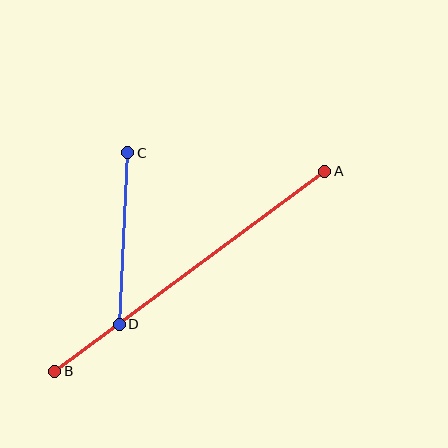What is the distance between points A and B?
The distance is approximately 336 pixels.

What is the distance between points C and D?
The distance is approximately 172 pixels.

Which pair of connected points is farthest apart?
Points A and B are farthest apart.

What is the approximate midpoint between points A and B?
The midpoint is at approximately (190, 271) pixels.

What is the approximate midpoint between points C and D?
The midpoint is at approximately (123, 238) pixels.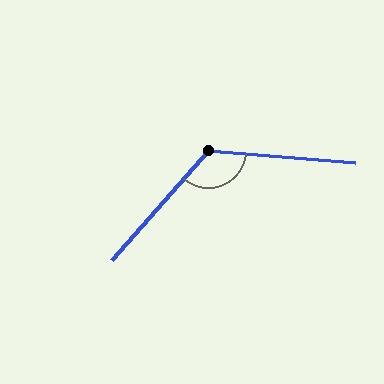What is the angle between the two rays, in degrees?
Approximately 127 degrees.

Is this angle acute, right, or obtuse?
It is obtuse.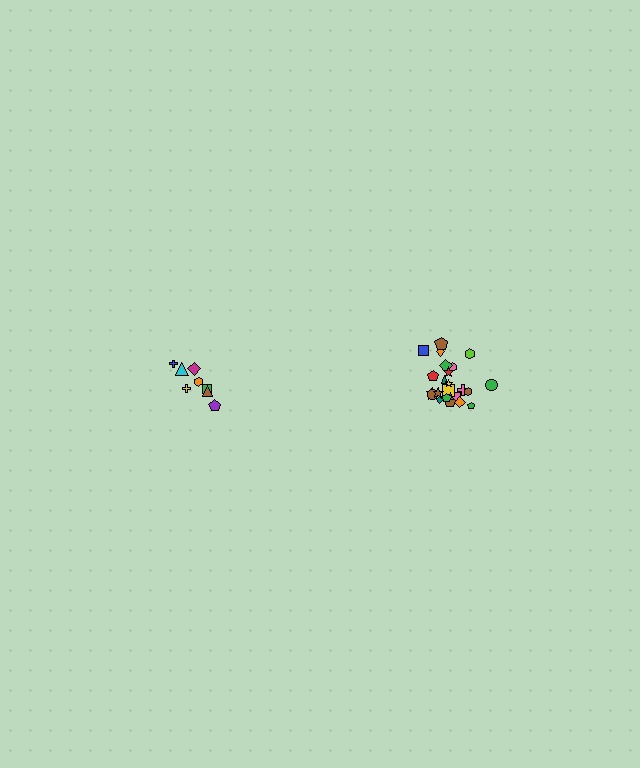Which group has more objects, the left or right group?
The right group.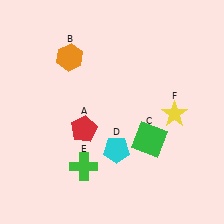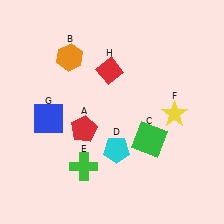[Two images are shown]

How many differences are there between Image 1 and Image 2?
There are 2 differences between the two images.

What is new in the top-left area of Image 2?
A red diamond (H) was added in the top-left area of Image 2.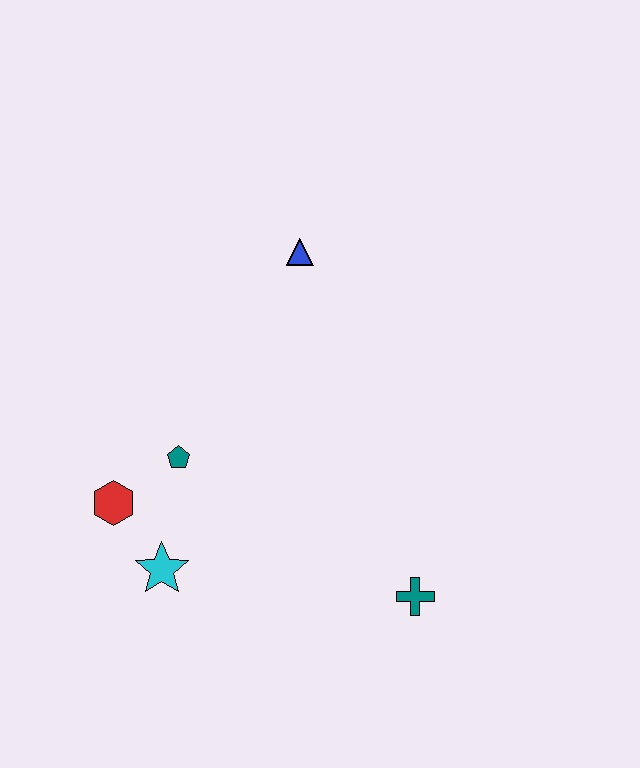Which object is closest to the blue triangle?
The teal pentagon is closest to the blue triangle.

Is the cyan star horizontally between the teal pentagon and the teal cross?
No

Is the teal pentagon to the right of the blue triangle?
No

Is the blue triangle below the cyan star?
No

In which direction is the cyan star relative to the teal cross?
The cyan star is to the left of the teal cross.